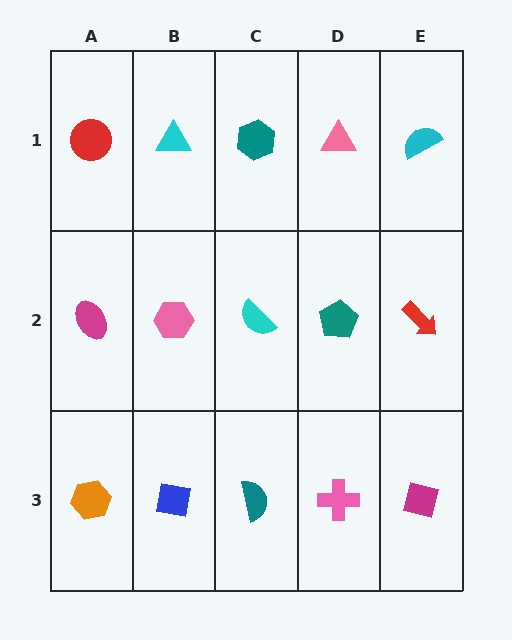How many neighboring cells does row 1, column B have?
3.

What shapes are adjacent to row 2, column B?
A cyan triangle (row 1, column B), a blue square (row 3, column B), a magenta ellipse (row 2, column A), a cyan semicircle (row 2, column C).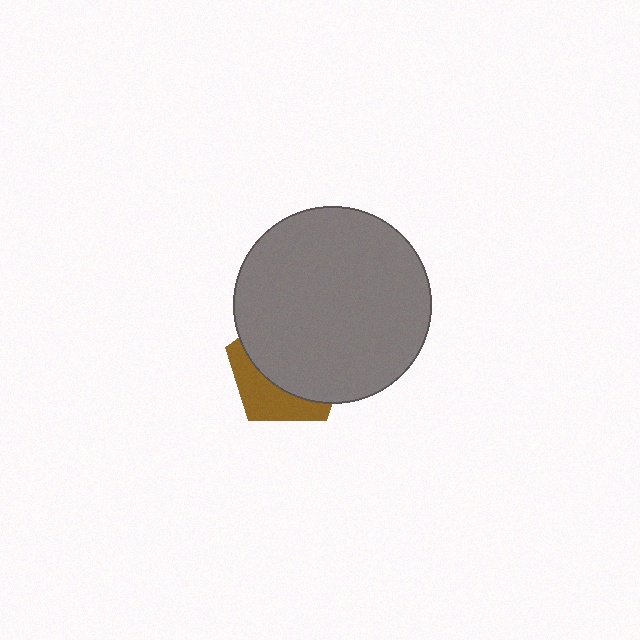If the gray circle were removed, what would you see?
You would see the complete brown pentagon.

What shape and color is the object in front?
The object in front is a gray circle.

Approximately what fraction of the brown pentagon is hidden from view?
Roughly 67% of the brown pentagon is hidden behind the gray circle.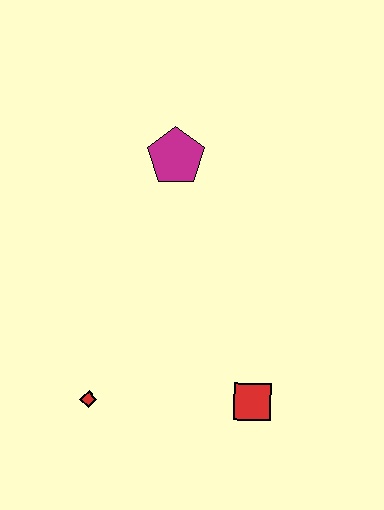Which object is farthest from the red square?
The magenta pentagon is farthest from the red square.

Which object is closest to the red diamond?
The red square is closest to the red diamond.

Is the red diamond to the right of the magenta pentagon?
No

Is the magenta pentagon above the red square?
Yes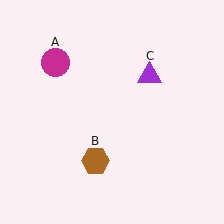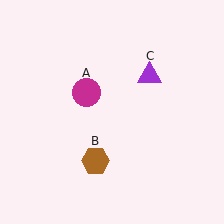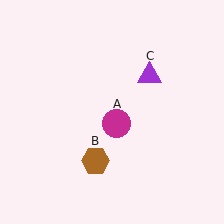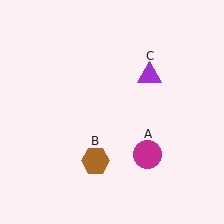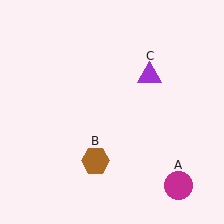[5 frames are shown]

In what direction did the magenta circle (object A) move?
The magenta circle (object A) moved down and to the right.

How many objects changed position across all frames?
1 object changed position: magenta circle (object A).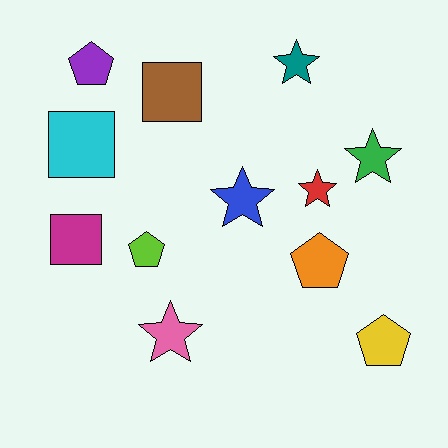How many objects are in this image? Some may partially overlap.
There are 12 objects.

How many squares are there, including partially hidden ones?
There are 3 squares.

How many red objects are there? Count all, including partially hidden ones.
There is 1 red object.